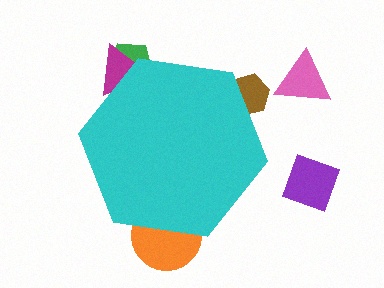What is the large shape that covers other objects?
A cyan hexagon.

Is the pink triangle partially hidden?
No, the pink triangle is fully visible.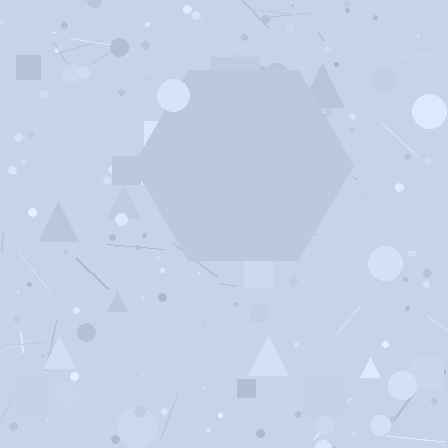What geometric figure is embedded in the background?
A hexagon is embedded in the background.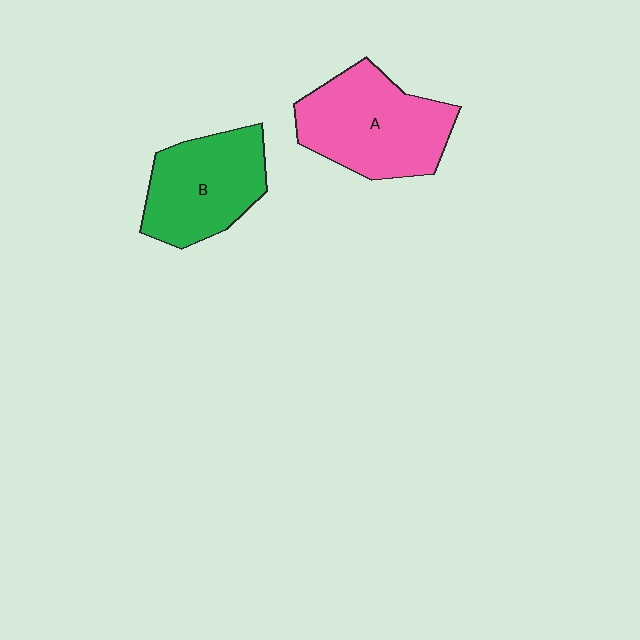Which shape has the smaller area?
Shape B (green).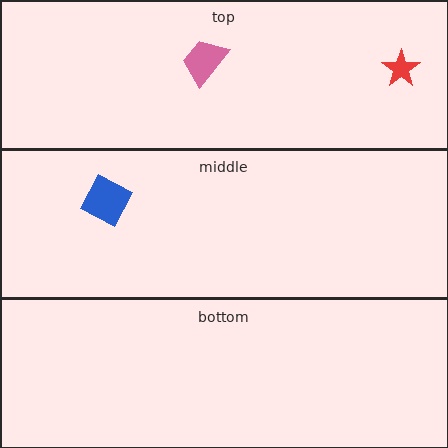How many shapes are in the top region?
2.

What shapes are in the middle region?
The blue square.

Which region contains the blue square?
The middle region.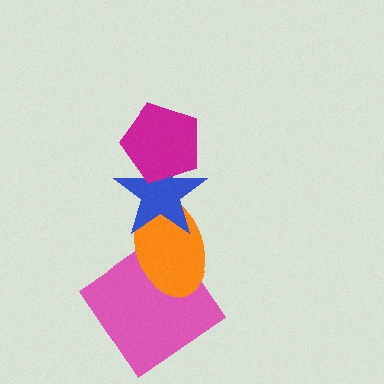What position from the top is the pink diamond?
The pink diamond is 4th from the top.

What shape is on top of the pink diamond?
The orange ellipse is on top of the pink diamond.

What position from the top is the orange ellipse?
The orange ellipse is 3rd from the top.